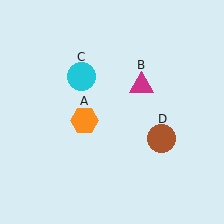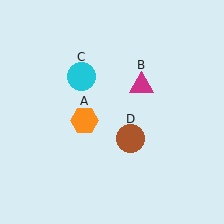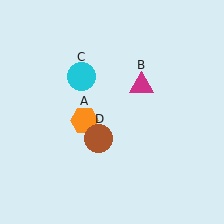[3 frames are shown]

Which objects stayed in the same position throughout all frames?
Orange hexagon (object A) and magenta triangle (object B) and cyan circle (object C) remained stationary.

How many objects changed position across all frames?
1 object changed position: brown circle (object D).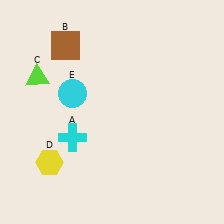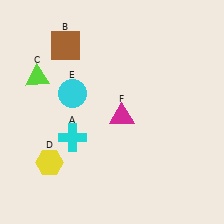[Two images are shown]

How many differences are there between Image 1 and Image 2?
There is 1 difference between the two images.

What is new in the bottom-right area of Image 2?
A magenta triangle (F) was added in the bottom-right area of Image 2.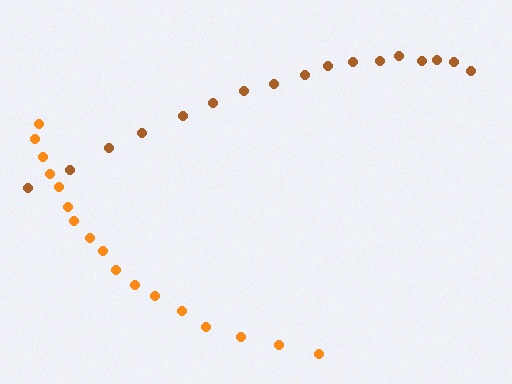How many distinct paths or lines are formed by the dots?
There are 2 distinct paths.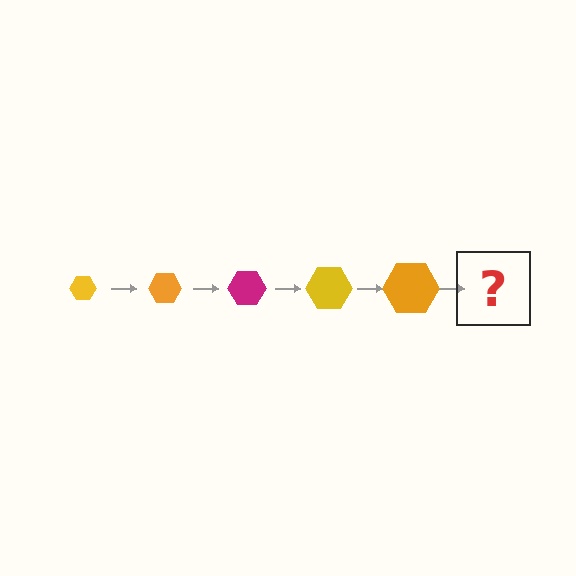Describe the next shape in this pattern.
It should be a magenta hexagon, larger than the previous one.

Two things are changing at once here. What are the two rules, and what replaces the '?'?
The two rules are that the hexagon grows larger each step and the color cycles through yellow, orange, and magenta. The '?' should be a magenta hexagon, larger than the previous one.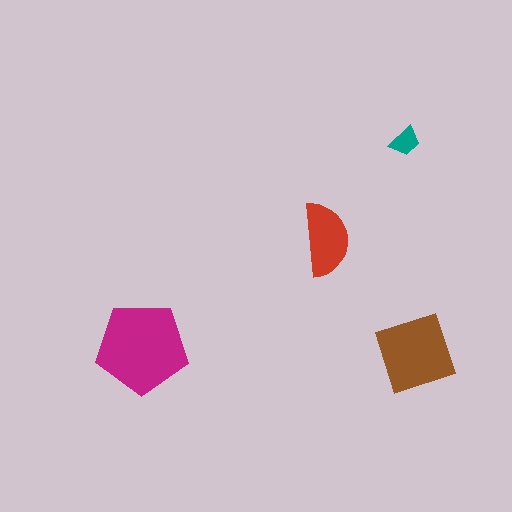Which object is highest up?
The teal trapezoid is topmost.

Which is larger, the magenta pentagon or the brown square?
The magenta pentagon.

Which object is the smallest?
The teal trapezoid.